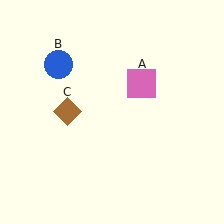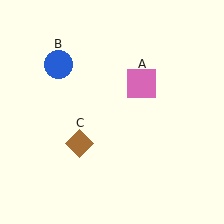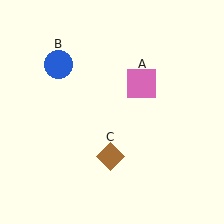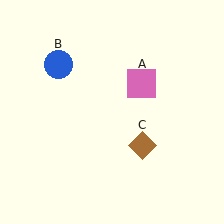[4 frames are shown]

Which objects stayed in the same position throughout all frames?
Pink square (object A) and blue circle (object B) remained stationary.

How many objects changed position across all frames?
1 object changed position: brown diamond (object C).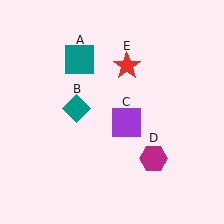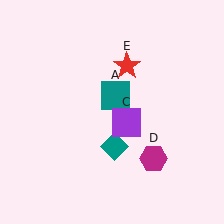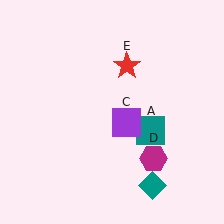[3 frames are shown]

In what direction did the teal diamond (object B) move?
The teal diamond (object B) moved down and to the right.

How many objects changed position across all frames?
2 objects changed position: teal square (object A), teal diamond (object B).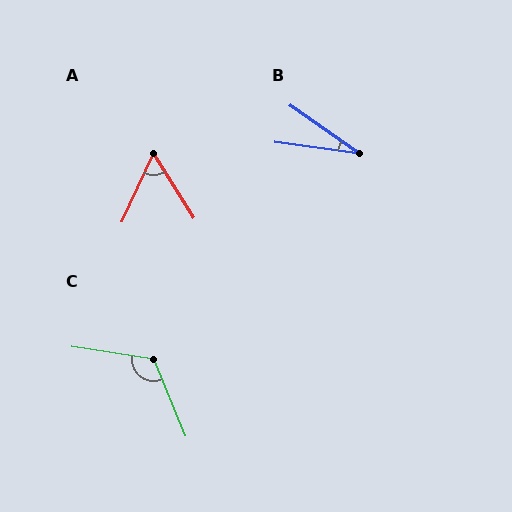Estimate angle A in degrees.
Approximately 57 degrees.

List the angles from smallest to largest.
B (27°), A (57°), C (121°).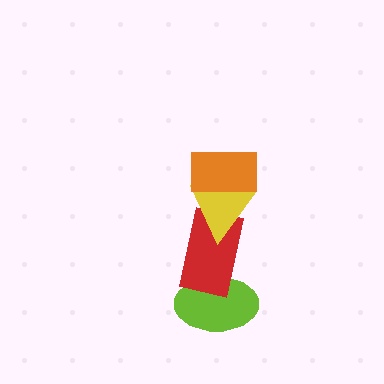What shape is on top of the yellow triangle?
The orange rectangle is on top of the yellow triangle.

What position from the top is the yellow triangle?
The yellow triangle is 2nd from the top.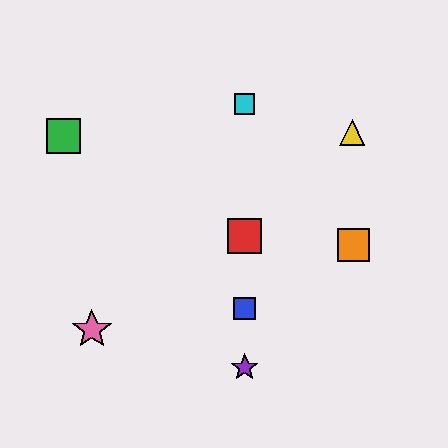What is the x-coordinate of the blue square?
The blue square is at x≈245.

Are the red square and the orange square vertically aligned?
No, the red square is at x≈245 and the orange square is at x≈354.